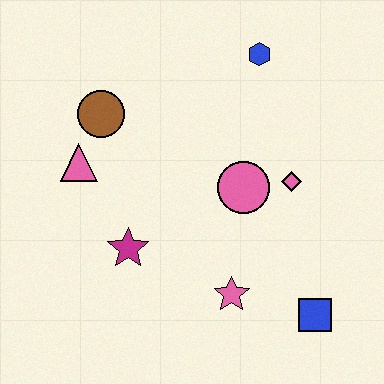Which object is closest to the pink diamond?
The pink circle is closest to the pink diamond.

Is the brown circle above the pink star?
Yes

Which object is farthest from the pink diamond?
The pink triangle is farthest from the pink diamond.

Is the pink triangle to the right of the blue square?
No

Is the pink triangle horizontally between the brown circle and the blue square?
No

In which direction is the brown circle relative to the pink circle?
The brown circle is to the left of the pink circle.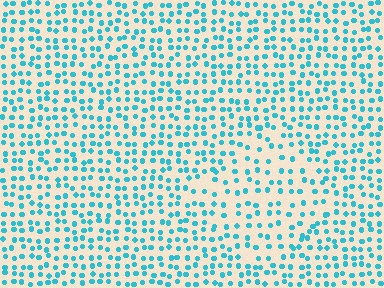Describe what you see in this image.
The image contains small cyan elements arranged at two different densities. A diamond-shaped region is visible where the elements are less densely packed than the surrounding area.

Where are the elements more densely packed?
The elements are more densely packed outside the diamond boundary.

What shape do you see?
I see a diamond.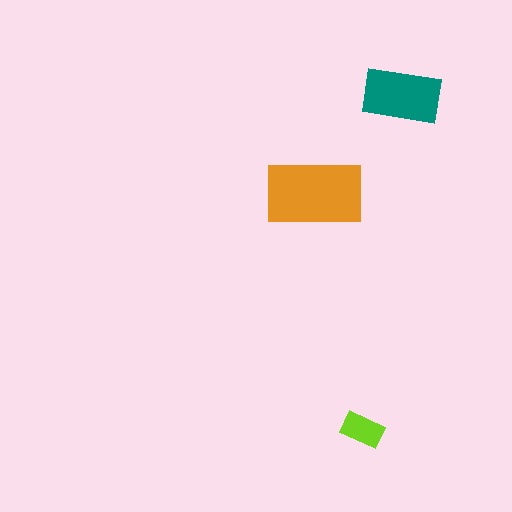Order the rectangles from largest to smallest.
the orange one, the teal one, the lime one.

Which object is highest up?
The teal rectangle is topmost.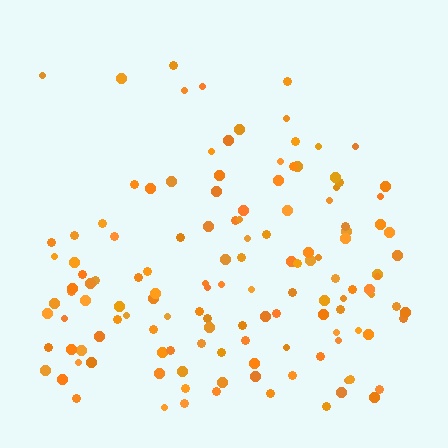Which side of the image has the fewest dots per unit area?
The top.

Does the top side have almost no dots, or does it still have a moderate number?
Still a moderate number, just noticeably fewer than the bottom.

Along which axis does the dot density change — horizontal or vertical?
Vertical.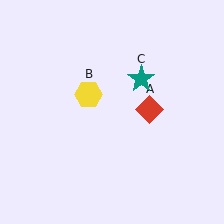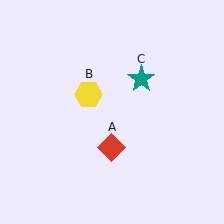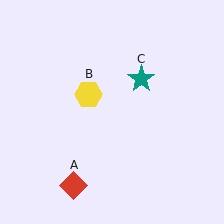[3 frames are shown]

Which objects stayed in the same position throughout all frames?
Yellow hexagon (object B) and teal star (object C) remained stationary.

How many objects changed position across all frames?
1 object changed position: red diamond (object A).